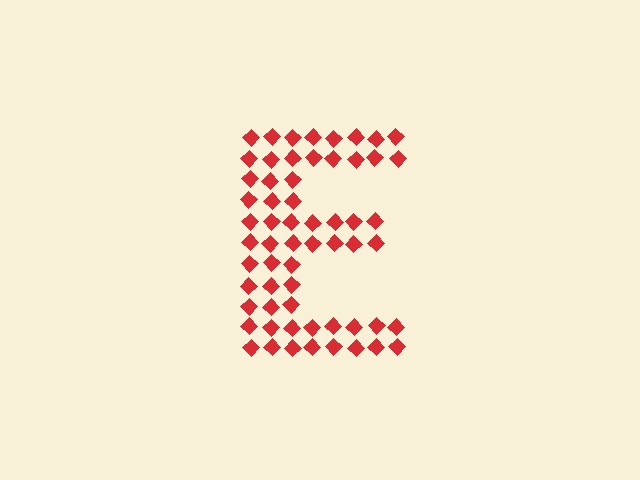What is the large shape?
The large shape is the letter E.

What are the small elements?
The small elements are diamonds.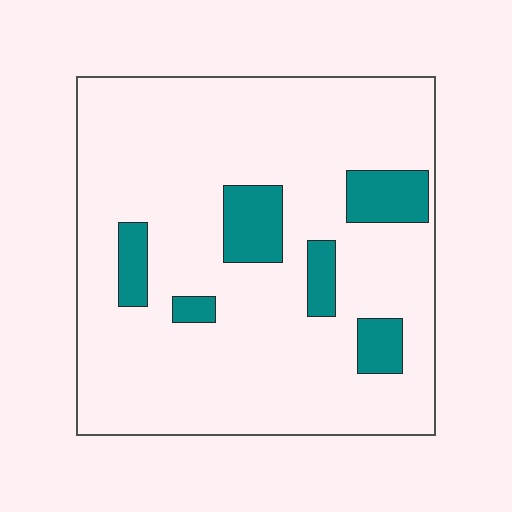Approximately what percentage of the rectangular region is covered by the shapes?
Approximately 15%.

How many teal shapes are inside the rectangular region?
6.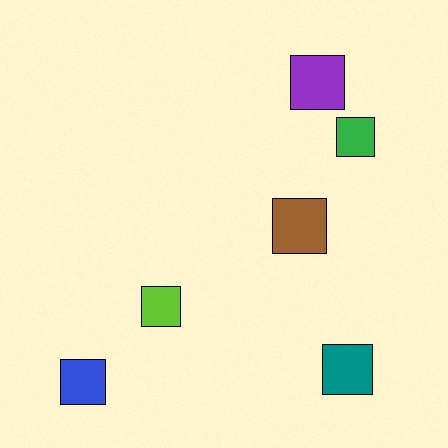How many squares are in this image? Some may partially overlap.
There are 6 squares.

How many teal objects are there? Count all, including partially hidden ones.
There is 1 teal object.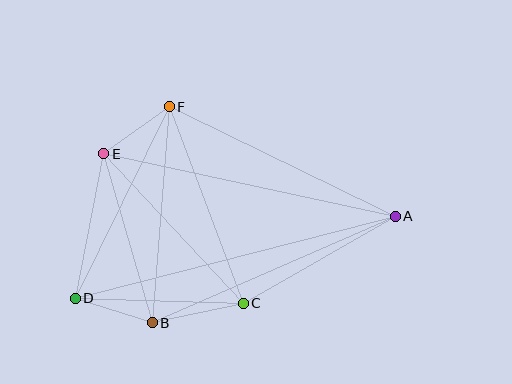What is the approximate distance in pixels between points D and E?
The distance between D and E is approximately 147 pixels.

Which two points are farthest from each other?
Points A and D are farthest from each other.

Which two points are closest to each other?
Points B and D are closest to each other.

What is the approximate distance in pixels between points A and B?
The distance between A and B is approximately 265 pixels.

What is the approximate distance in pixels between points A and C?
The distance between A and C is approximately 175 pixels.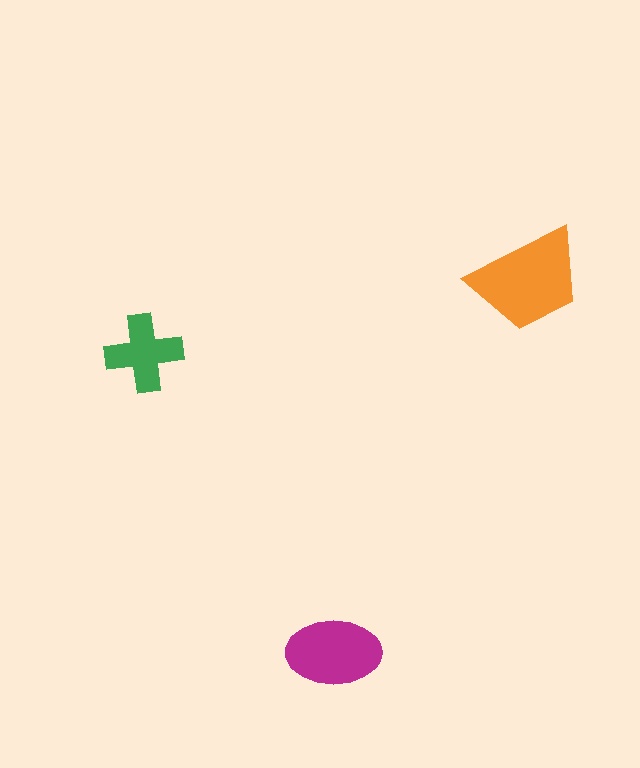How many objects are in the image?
There are 3 objects in the image.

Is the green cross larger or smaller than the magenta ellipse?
Smaller.